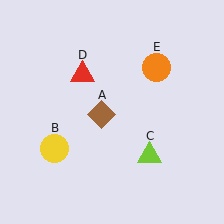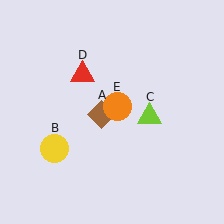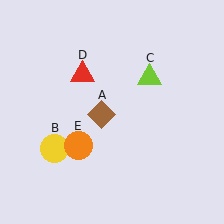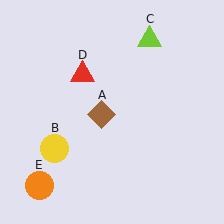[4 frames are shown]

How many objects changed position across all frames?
2 objects changed position: lime triangle (object C), orange circle (object E).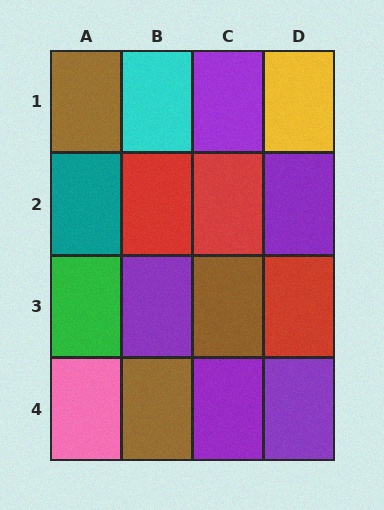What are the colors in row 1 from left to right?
Brown, cyan, purple, yellow.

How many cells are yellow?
1 cell is yellow.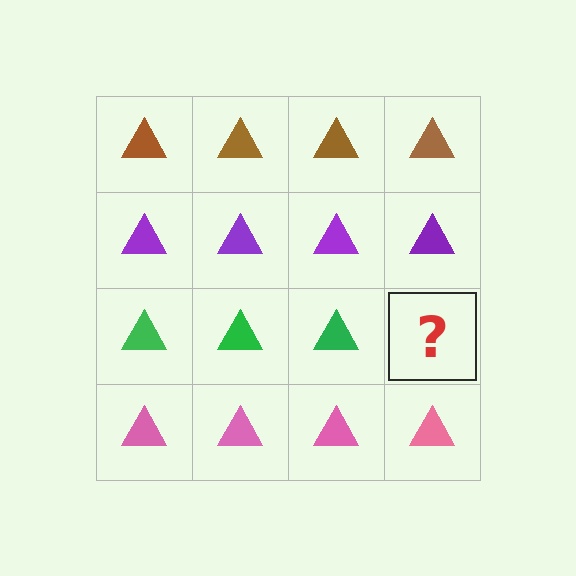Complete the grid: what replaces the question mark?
The question mark should be replaced with a green triangle.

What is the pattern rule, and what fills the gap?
The rule is that each row has a consistent color. The gap should be filled with a green triangle.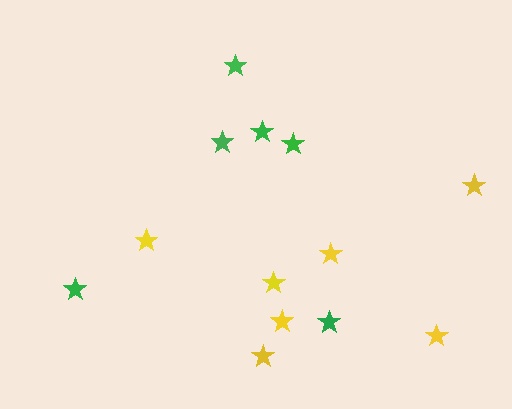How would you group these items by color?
There are 2 groups: one group of yellow stars (7) and one group of green stars (6).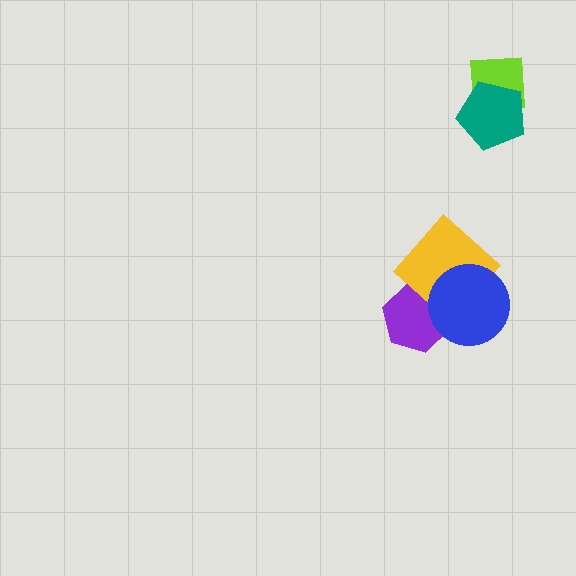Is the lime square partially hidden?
Yes, it is partially covered by another shape.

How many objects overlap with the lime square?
1 object overlaps with the lime square.